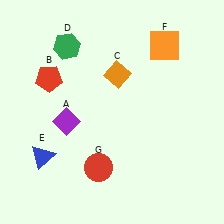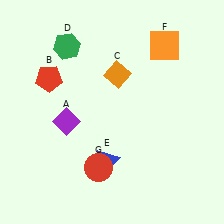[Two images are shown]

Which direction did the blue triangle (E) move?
The blue triangle (E) moved right.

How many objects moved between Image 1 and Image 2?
1 object moved between the two images.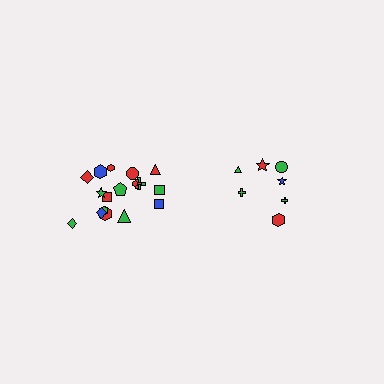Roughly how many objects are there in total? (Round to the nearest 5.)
Roughly 25 objects in total.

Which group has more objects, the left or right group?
The left group.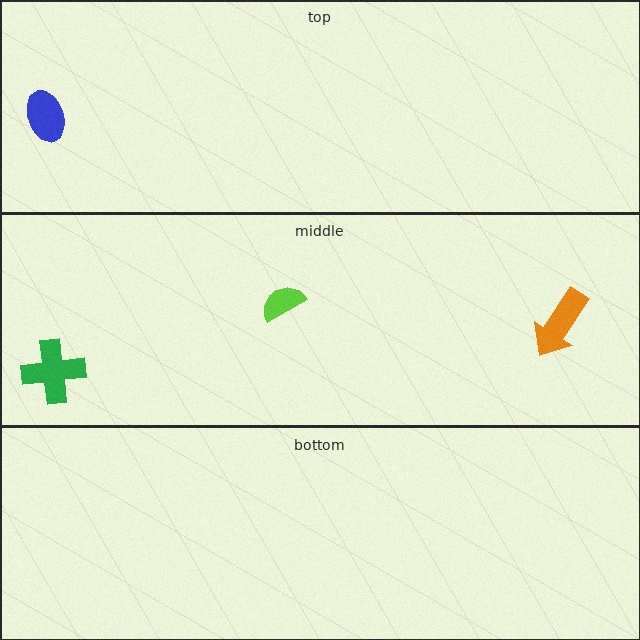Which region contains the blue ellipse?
The top region.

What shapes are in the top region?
The blue ellipse.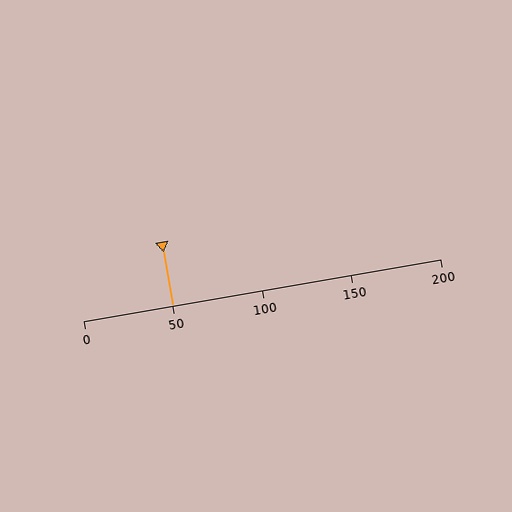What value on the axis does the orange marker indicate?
The marker indicates approximately 50.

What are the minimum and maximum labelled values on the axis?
The axis runs from 0 to 200.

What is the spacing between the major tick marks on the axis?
The major ticks are spaced 50 apart.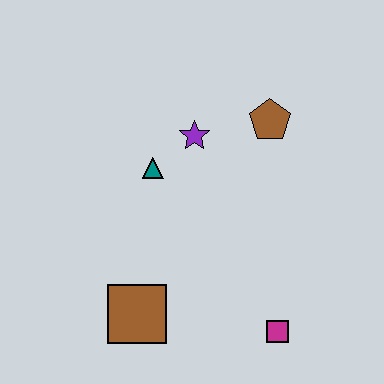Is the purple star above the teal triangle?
Yes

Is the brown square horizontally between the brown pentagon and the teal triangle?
No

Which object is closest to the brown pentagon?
The purple star is closest to the brown pentagon.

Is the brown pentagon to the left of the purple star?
No